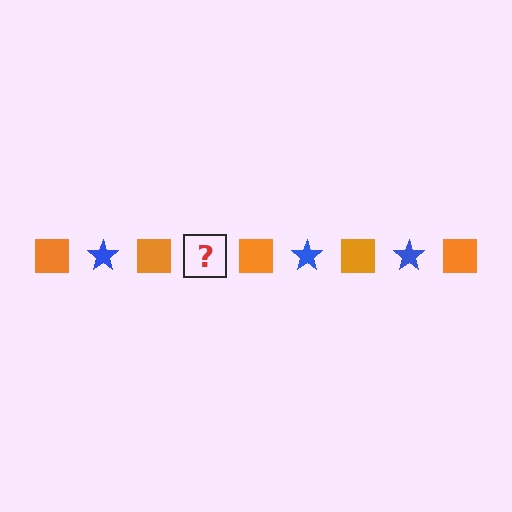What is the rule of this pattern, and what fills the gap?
The rule is that the pattern alternates between orange square and blue star. The gap should be filled with a blue star.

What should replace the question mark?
The question mark should be replaced with a blue star.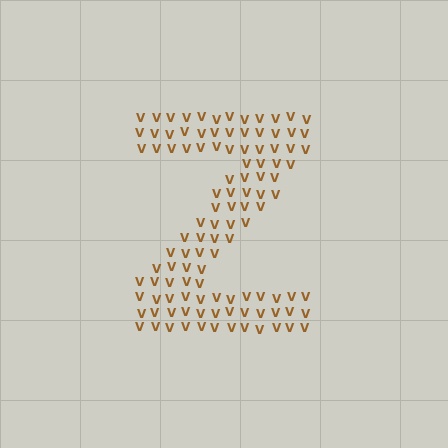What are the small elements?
The small elements are letter V's.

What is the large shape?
The large shape is the letter Z.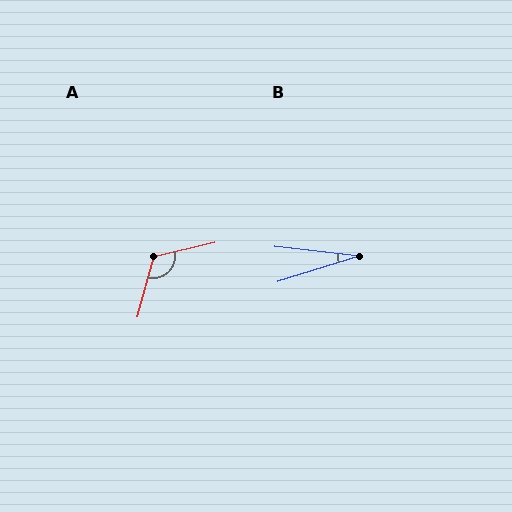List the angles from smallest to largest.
B (24°), A (118°).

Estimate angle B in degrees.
Approximately 24 degrees.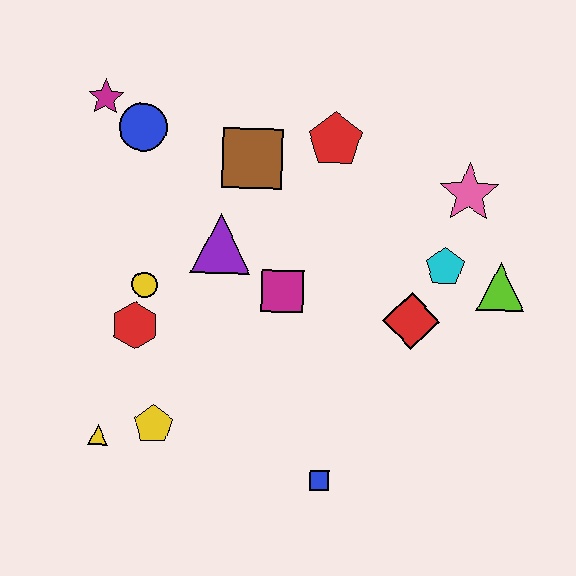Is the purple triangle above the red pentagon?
No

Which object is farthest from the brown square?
The blue square is farthest from the brown square.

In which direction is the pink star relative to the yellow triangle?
The pink star is to the right of the yellow triangle.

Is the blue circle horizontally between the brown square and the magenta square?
No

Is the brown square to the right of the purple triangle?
Yes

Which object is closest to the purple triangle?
The magenta square is closest to the purple triangle.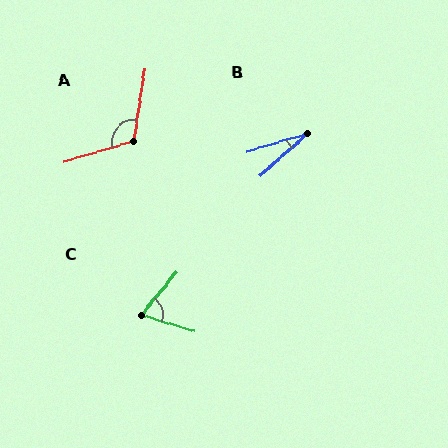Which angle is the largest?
A, at approximately 115 degrees.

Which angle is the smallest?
B, at approximately 25 degrees.